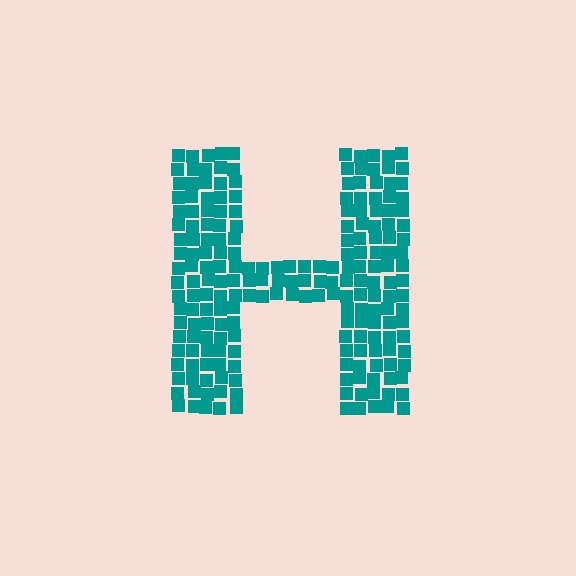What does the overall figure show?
The overall figure shows the letter H.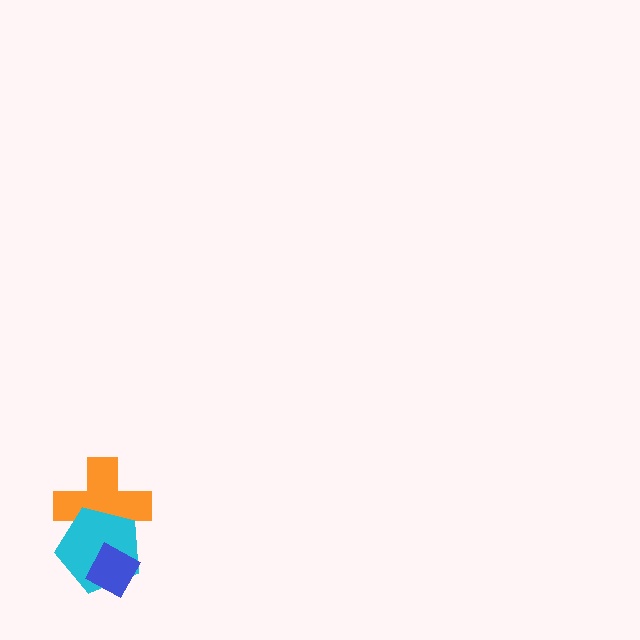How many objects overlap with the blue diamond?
2 objects overlap with the blue diamond.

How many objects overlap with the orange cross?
2 objects overlap with the orange cross.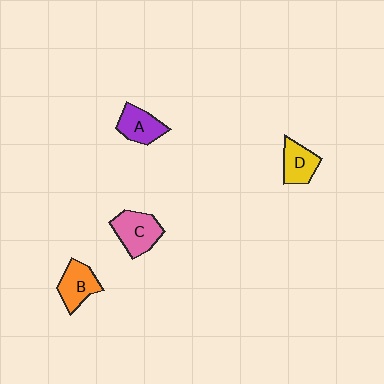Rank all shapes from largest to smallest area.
From largest to smallest: C (pink), B (orange), A (purple), D (yellow).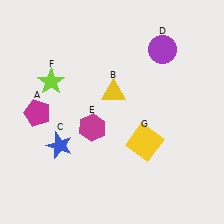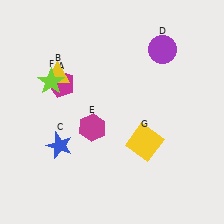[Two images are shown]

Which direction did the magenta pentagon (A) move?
The magenta pentagon (A) moved up.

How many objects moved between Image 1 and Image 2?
2 objects moved between the two images.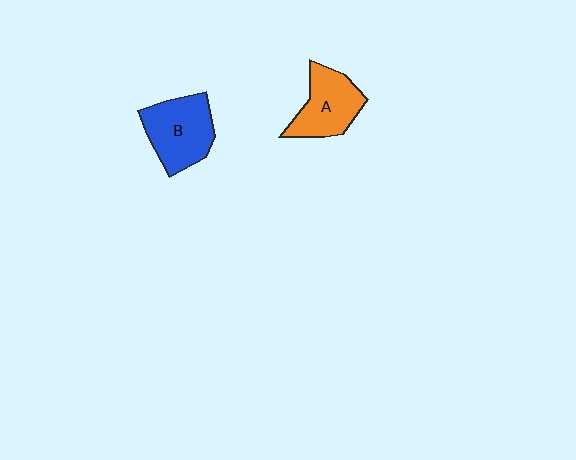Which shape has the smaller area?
Shape A (orange).